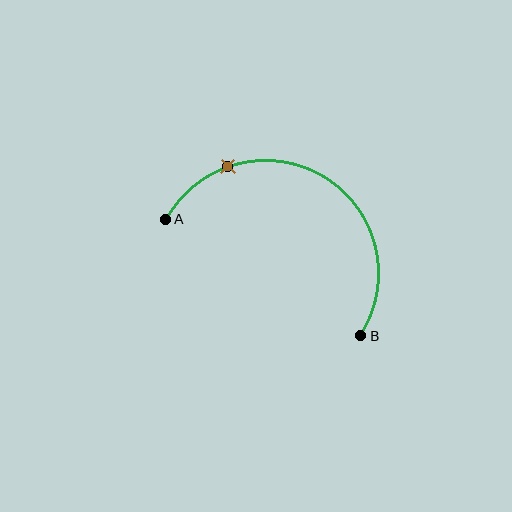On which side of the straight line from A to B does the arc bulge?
The arc bulges above the straight line connecting A and B.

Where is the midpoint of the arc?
The arc midpoint is the point on the curve farthest from the straight line joining A and B. It sits above that line.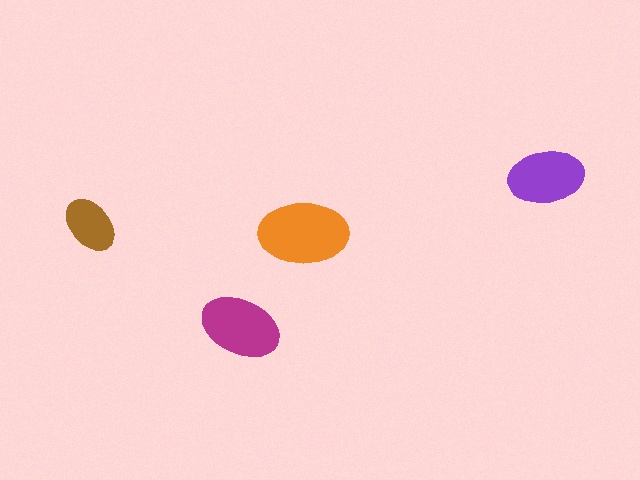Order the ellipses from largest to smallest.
the orange one, the magenta one, the purple one, the brown one.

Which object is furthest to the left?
The brown ellipse is leftmost.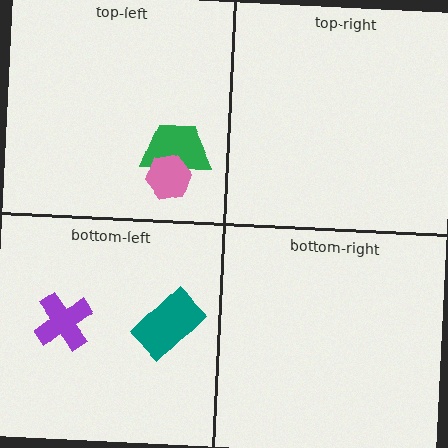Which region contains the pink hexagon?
The top-left region.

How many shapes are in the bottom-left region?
2.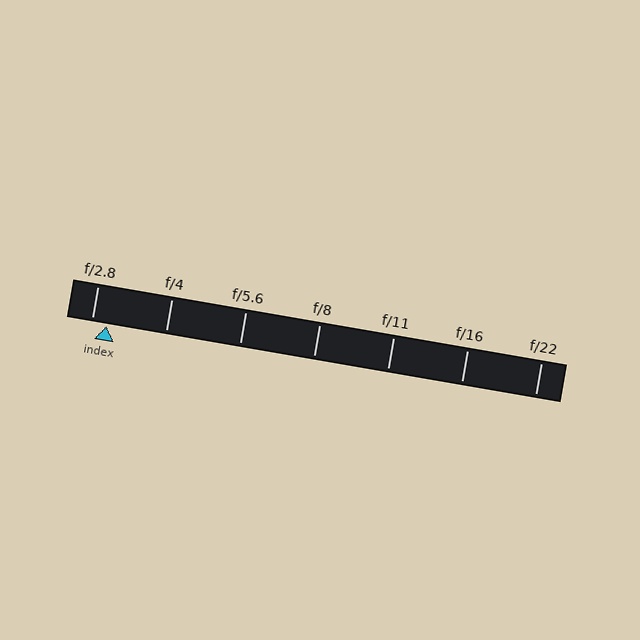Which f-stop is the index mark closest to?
The index mark is closest to f/2.8.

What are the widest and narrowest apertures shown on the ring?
The widest aperture shown is f/2.8 and the narrowest is f/22.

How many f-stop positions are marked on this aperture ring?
There are 7 f-stop positions marked.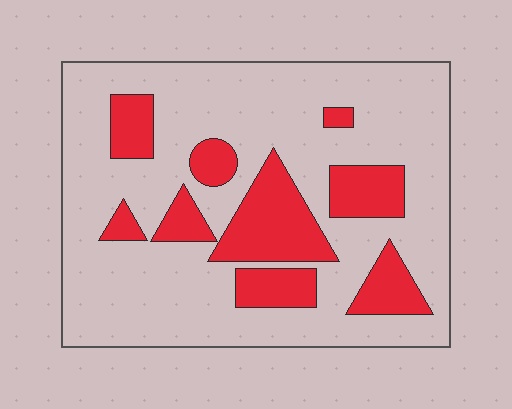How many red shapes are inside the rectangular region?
9.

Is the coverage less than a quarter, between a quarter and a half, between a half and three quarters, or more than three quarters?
Less than a quarter.